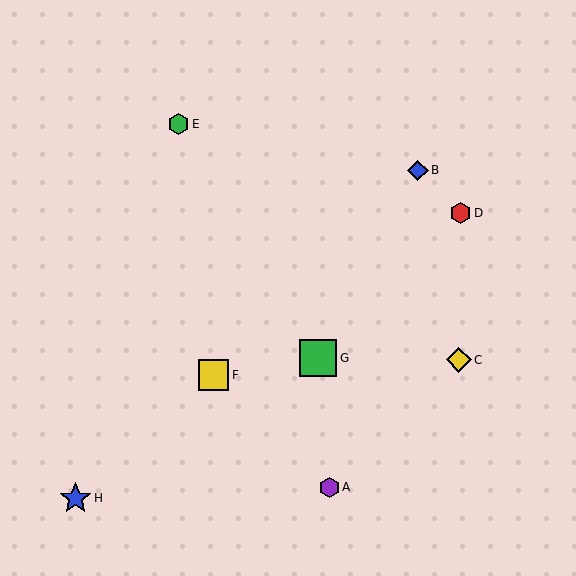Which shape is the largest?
The green square (labeled G) is the largest.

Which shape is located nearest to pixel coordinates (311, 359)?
The green square (labeled G) at (318, 358) is nearest to that location.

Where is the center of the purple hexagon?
The center of the purple hexagon is at (329, 488).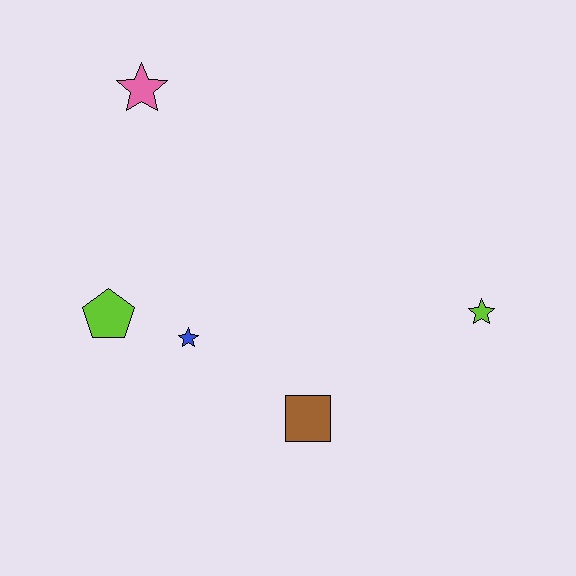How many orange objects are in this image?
There are no orange objects.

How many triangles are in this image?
There are no triangles.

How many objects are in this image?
There are 5 objects.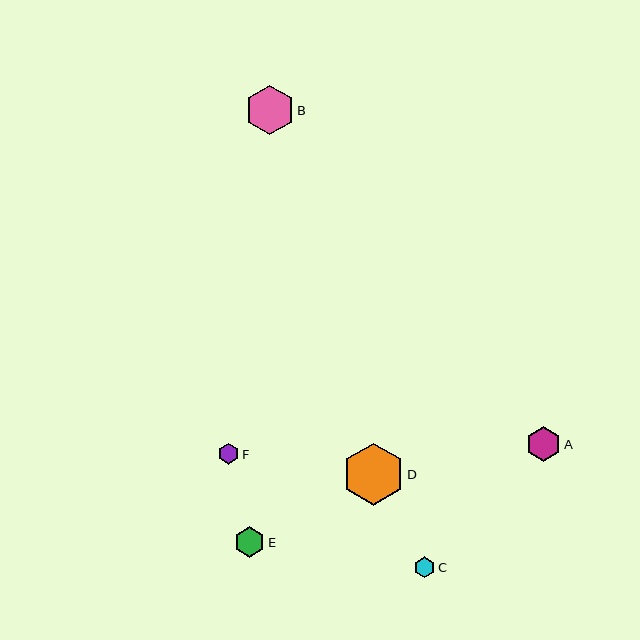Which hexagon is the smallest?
Hexagon C is the smallest with a size of approximately 20 pixels.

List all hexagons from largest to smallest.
From largest to smallest: D, B, A, E, F, C.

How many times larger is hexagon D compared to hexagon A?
Hexagon D is approximately 1.8 times the size of hexagon A.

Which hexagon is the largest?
Hexagon D is the largest with a size of approximately 62 pixels.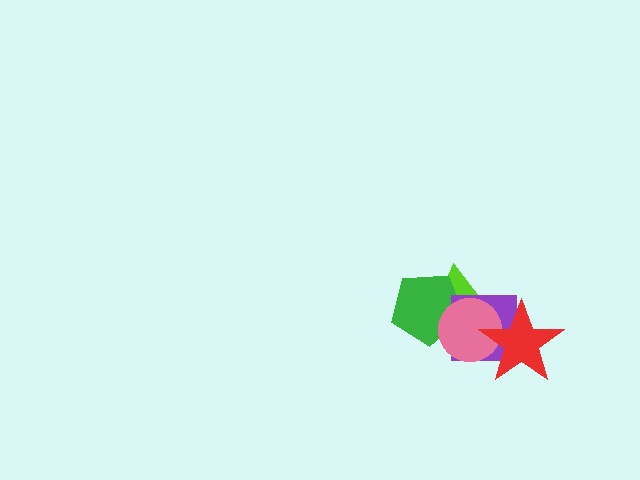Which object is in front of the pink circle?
The red star is in front of the pink circle.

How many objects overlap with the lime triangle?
4 objects overlap with the lime triangle.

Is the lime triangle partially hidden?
Yes, it is partially covered by another shape.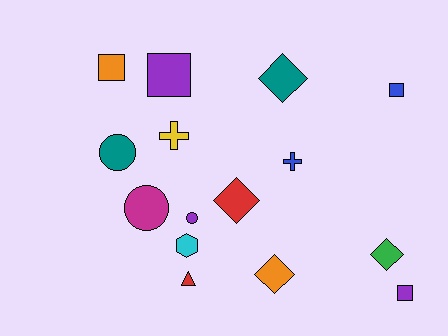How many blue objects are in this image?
There are 2 blue objects.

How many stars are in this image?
There are no stars.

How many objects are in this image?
There are 15 objects.